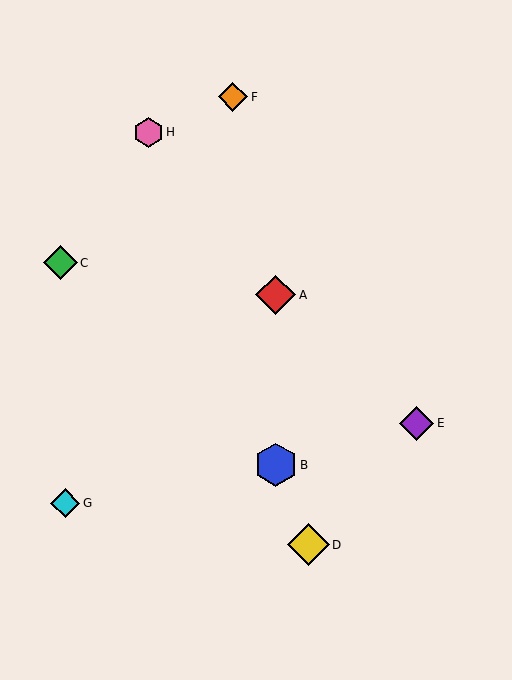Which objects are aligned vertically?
Objects A, B are aligned vertically.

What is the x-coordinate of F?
Object F is at x≈233.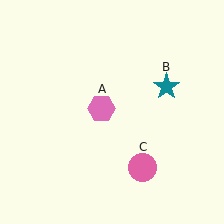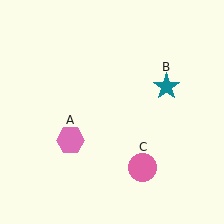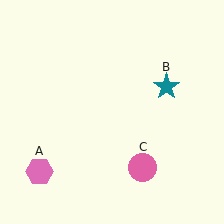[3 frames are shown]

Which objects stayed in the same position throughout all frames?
Teal star (object B) and pink circle (object C) remained stationary.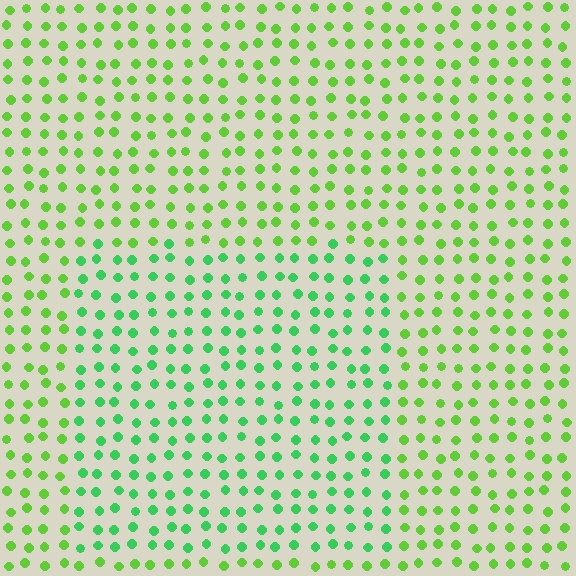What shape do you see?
I see a rectangle.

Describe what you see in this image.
The image is filled with small lime elements in a uniform arrangement. A rectangle-shaped region is visible where the elements are tinted to a slightly different hue, forming a subtle color boundary.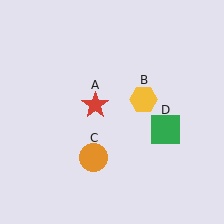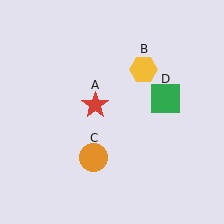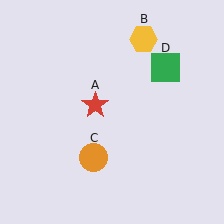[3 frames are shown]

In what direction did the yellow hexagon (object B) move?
The yellow hexagon (object B) moved up.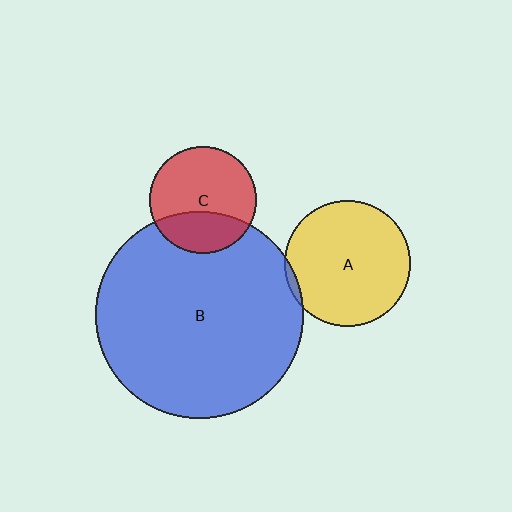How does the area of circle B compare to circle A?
Approximately 2.7 times.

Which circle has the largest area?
Circle B (blue).